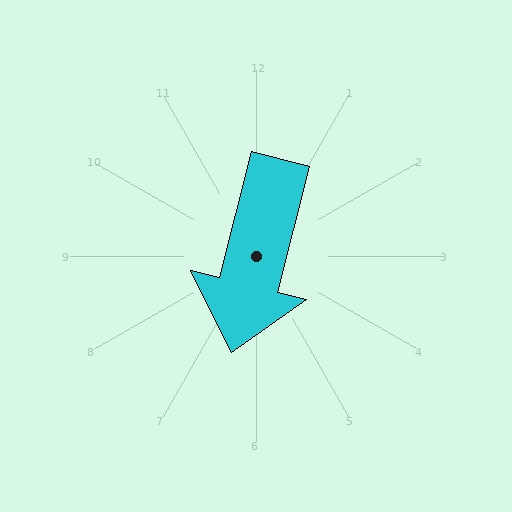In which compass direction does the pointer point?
South.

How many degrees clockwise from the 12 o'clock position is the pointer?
Approximately 194 degrees.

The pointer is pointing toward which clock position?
Roughly 6 o'clock.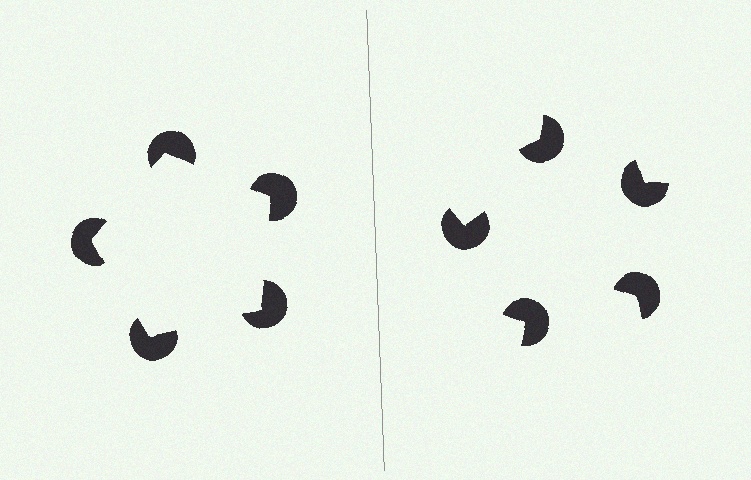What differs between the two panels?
The pac-man discs are positioned identically on both sides; only the wedge orientations differ. On the left they align to a pentagon; on the right they are misaligned.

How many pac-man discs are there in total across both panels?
10 — 5 on each side.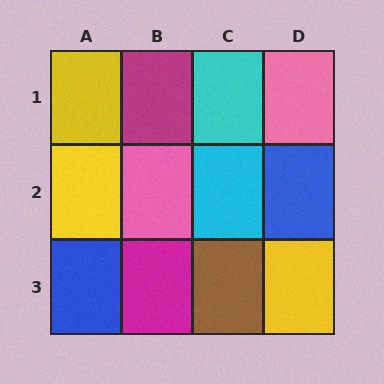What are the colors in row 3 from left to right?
Blue, magenta, brown, yellow.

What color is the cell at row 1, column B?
Magenta.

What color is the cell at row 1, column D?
Pink.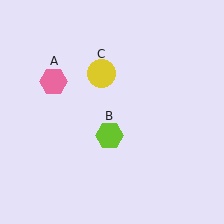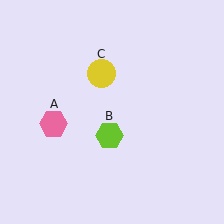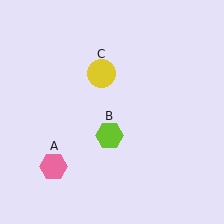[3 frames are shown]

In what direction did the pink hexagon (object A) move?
The pink hexagon (object A) moved down.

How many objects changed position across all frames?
1 object changed position: pink hexagon (object A).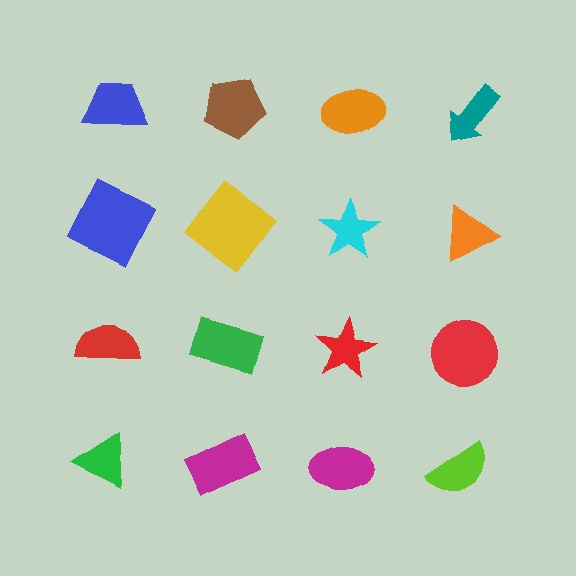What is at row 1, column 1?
A blue trapezoid.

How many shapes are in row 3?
4 shapes.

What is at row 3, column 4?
A red circle.